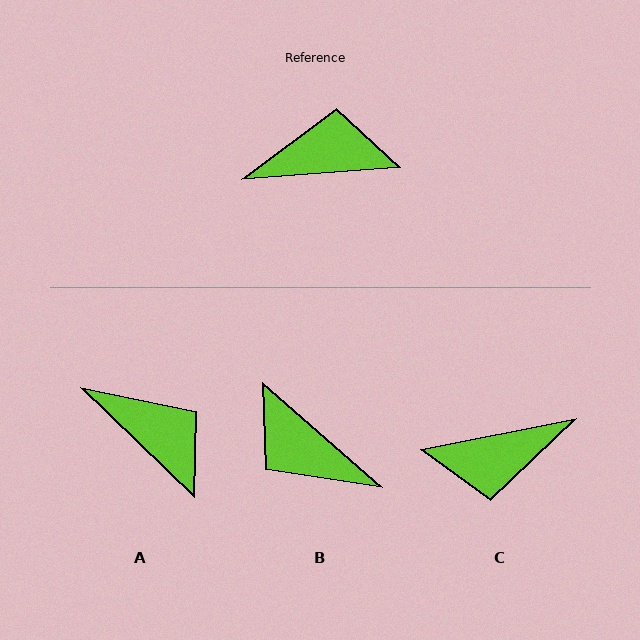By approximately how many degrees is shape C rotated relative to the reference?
Approximately 173 degrees clockwise.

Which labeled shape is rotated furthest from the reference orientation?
C, about 173 degrees away.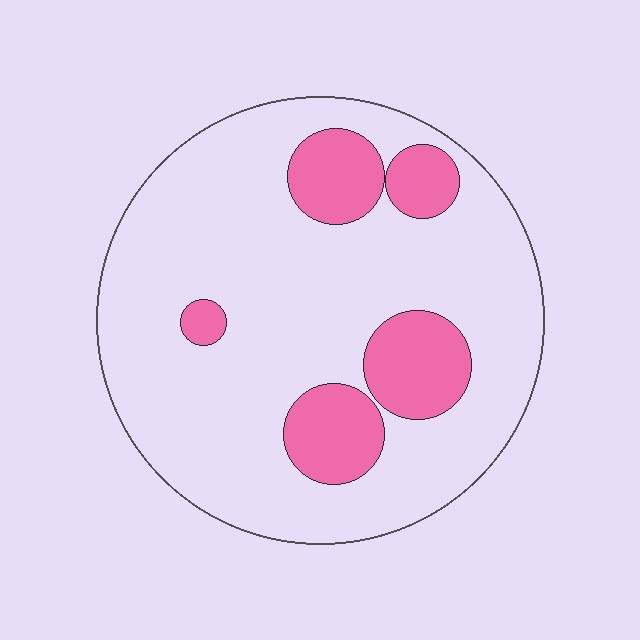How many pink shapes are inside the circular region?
5.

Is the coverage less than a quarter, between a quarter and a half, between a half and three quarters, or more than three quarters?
Less than a quarter.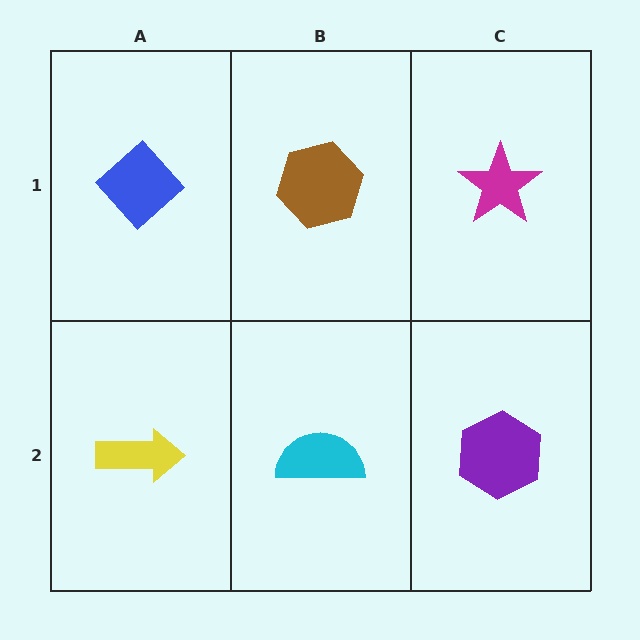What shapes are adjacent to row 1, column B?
A cyan semicircle (row 2, column B), a blue diamond (row 1, column A), a magenta star (row 1, column C).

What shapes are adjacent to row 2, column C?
A magenta star (row 1, column C), a cyan semicircle (row 2, column B).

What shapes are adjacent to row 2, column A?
A blue diamond (row 1, column A), a cyan semicircle (row 2, column B).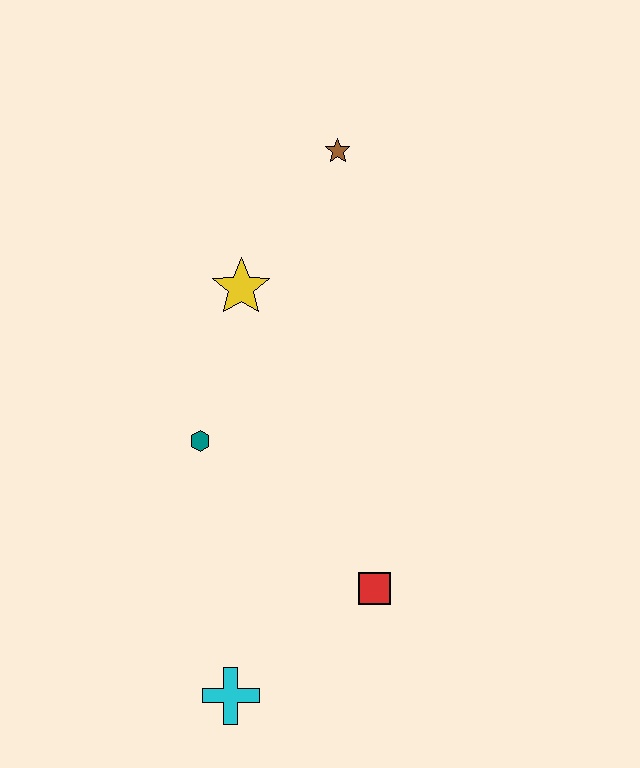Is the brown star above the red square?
Yes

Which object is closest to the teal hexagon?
The yellow star is closest to the teal hexagon.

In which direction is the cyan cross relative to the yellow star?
The cyan cross is below the yellow star.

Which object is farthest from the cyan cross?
The brown star is farthest from the cyan cross.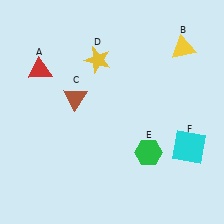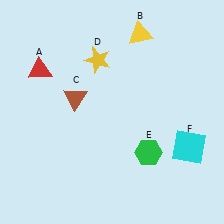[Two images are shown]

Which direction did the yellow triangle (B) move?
The yellow triangle (B) moved left.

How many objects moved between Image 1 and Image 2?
1 object moved between the two images.